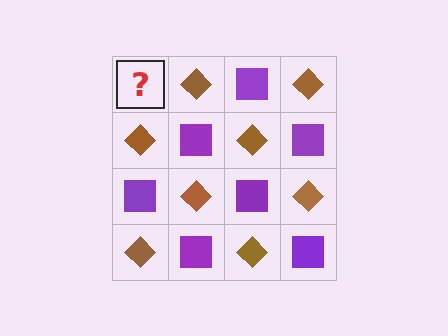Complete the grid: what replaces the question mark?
The question mark should be replaced with a purple square.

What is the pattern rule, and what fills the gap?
The rule is that it alternates purple square and brown diamond in a checkerboard pattern. The gap should be filled with a purple square.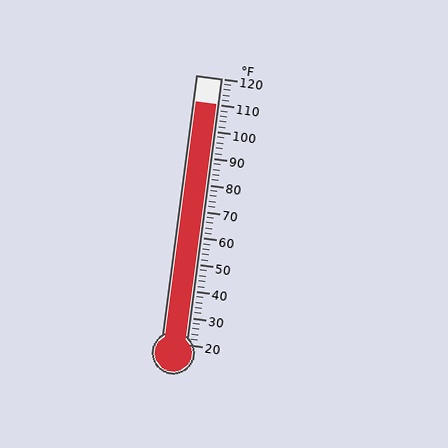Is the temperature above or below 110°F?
The temperature is at 110°F.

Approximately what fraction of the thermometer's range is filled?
The thermometer is filled to approximately 90% of its range.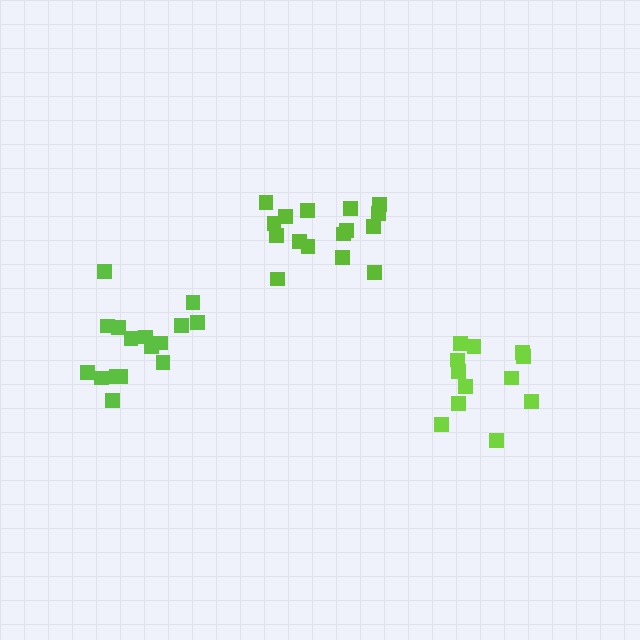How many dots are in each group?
Group 1: 12 dots, Group 2: 16 dots, Group 3: 16 dots (44 total).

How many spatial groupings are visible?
There are 3 spatial groupings.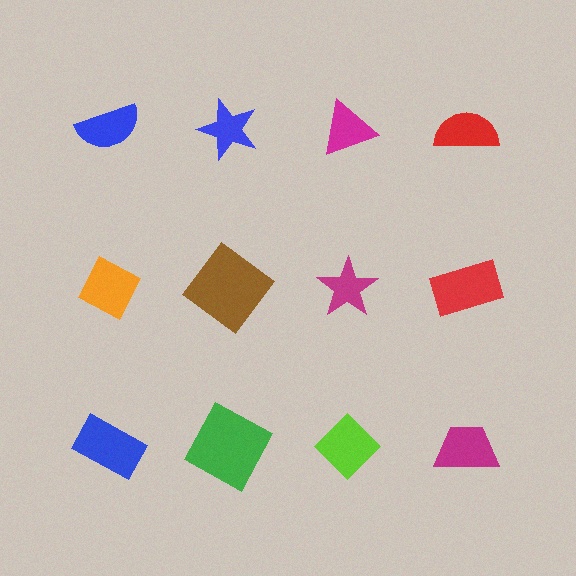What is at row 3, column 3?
A lime diamond.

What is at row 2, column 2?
A brown diamond.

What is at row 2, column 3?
A magenta star.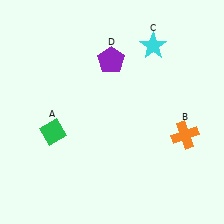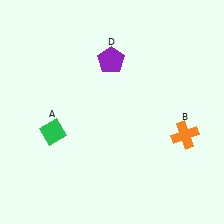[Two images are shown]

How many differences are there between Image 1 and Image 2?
There is 1 difference between the two images.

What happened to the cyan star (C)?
The cyan star (C) was removed in Image 2. It was in the top-right area of Image 1.